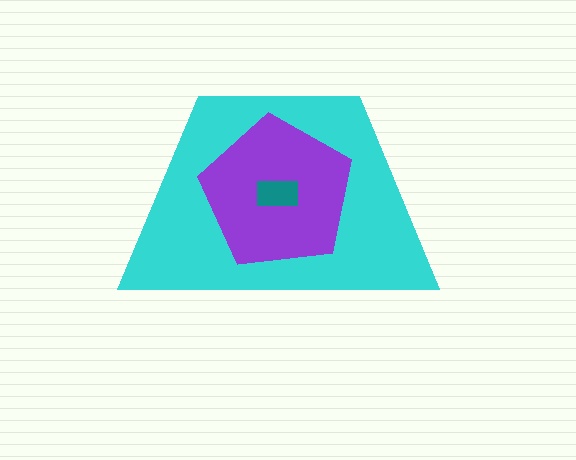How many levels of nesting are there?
3.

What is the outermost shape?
The cyan trapezoid.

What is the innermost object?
The teal rectangle.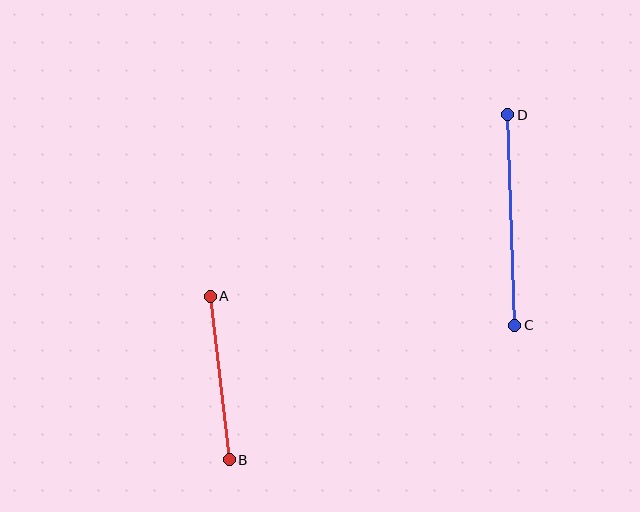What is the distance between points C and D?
The distance is approximately 211 pixels.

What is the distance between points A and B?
The distance is approximately 164 pixels.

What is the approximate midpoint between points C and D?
The midpoint is at approximately (511, 220) pixels.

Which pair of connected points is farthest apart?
Points C and D are farthest apart.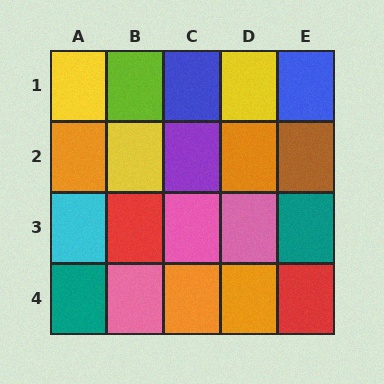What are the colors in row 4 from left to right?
Teal, pink, orange, orange, red.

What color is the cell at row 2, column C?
Purple.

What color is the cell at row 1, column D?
Yellow.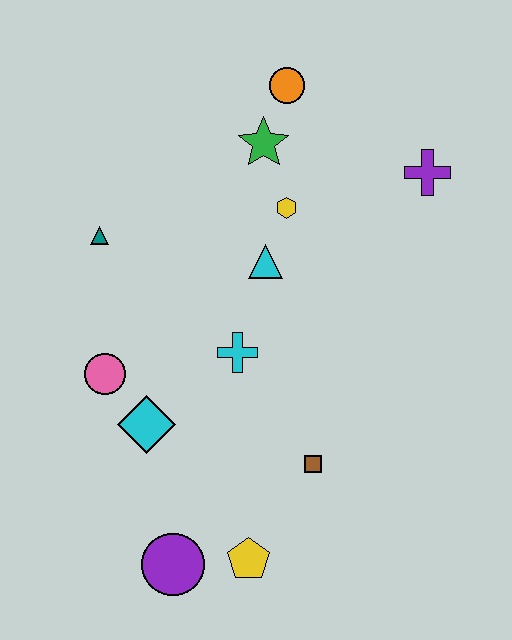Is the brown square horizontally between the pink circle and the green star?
No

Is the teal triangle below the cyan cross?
No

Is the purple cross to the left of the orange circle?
No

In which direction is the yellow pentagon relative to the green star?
The yellow pentagon is below the green star.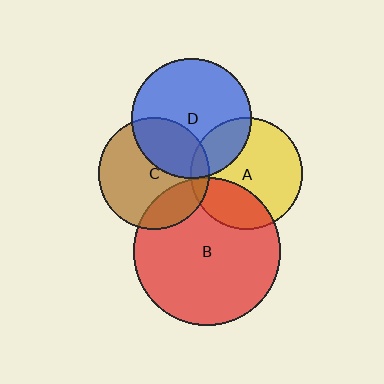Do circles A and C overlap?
Yes.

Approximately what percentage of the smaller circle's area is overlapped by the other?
Approximately 10%.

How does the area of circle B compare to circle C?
Approximately 1.8 times.